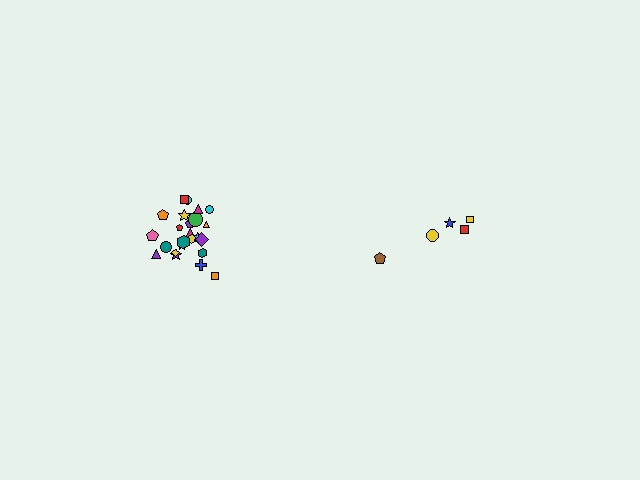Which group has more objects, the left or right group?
The left group.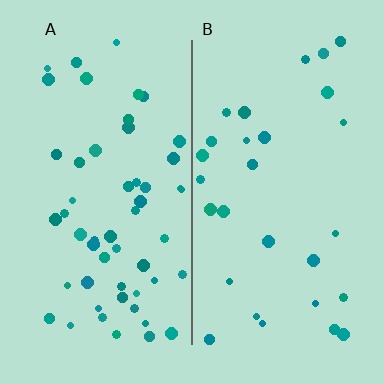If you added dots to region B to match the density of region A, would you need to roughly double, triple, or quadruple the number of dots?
Approximately double.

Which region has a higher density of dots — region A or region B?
A (the left).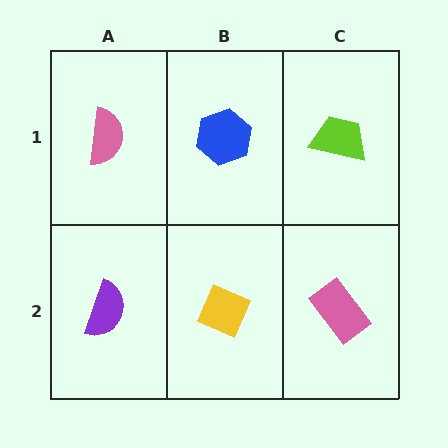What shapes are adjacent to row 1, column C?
A pink rectangle (row 2, column C), a blue hexagon (row 1, column B).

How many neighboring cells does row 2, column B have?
3.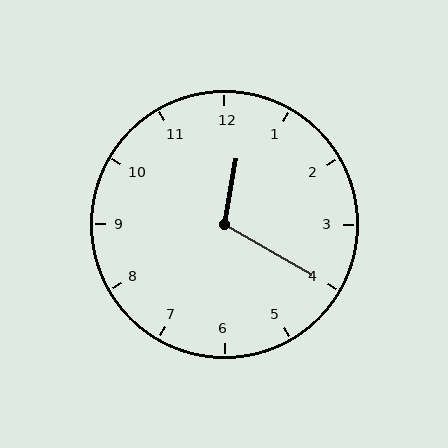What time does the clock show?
12:20.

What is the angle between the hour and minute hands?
Approximately 110 degrees.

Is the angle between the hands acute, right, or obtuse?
It is obtuse.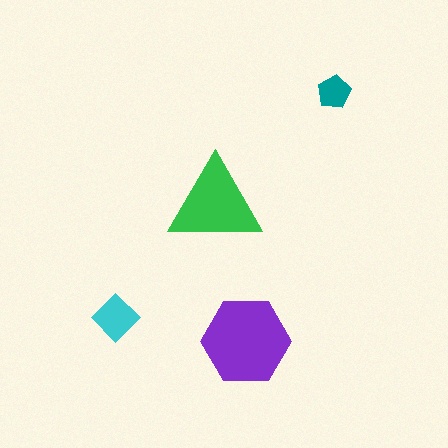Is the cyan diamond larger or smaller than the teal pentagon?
Larger.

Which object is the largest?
The purple hexagon.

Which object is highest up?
The teal pentagon is topmost.